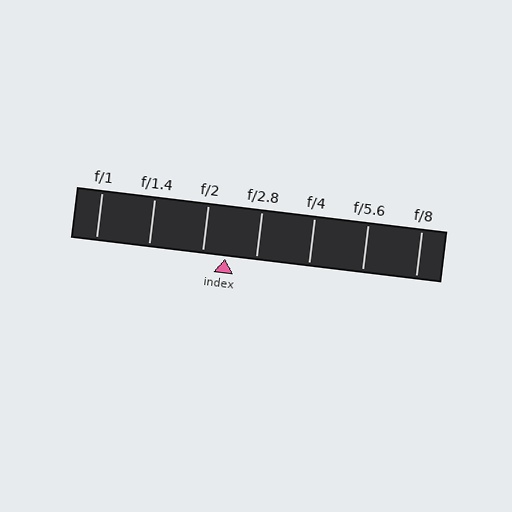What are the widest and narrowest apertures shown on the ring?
The widest aperture shown is f/1 and the narrowest is f/8.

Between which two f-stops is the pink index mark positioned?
The index mark is between f/2 and f/2.8.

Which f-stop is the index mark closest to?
The index mark is closest to f/2.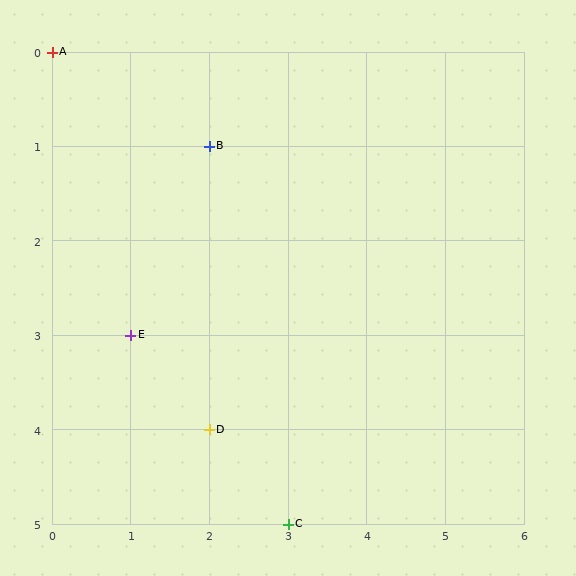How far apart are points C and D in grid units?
Points C and D are 1 column and 1 row apart (about 1.4 grid units diagonally).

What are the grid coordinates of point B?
Point B is at grid coordinates (2, 1).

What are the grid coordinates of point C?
Point C is at grid coordinates (3, 5).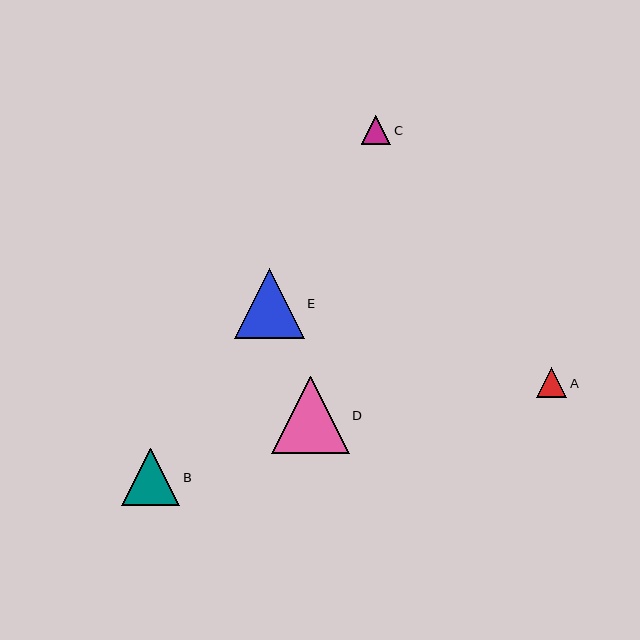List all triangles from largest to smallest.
From largest to smallest: D, E, B, A, C.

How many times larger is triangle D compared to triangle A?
Triangle D is approximately 2.6 times the size of triangle A.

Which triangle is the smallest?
Triangle C is the smallest with a size of approximately 30 pixels.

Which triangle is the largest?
Triangle D is the largest with a size of approximately 78 pixels.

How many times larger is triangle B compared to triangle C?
Triangle B is approximately 2.0 times the size of triangle C.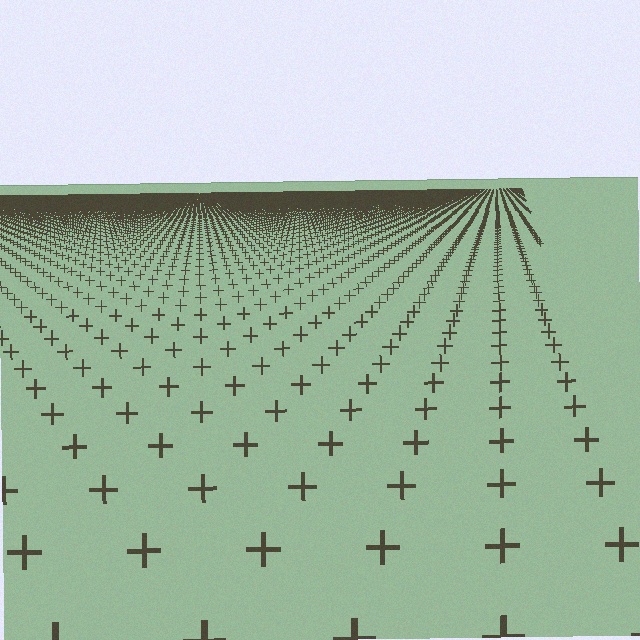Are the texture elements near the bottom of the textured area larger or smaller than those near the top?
Larger. Near the bottom, elements are closer to the viewer and appear at a bigger on-screen size.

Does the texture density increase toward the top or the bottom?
Density increases toward the top.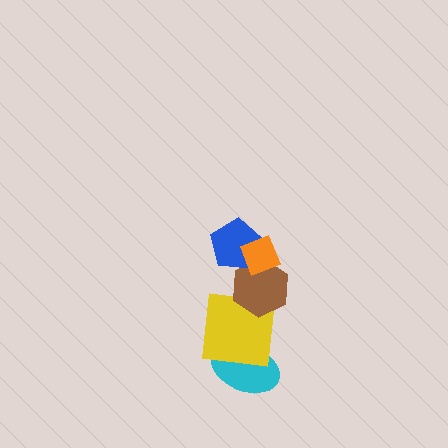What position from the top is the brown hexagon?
The brown hexagon is 3rd from the top.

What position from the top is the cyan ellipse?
The cyan ellipse is 5th from the top.